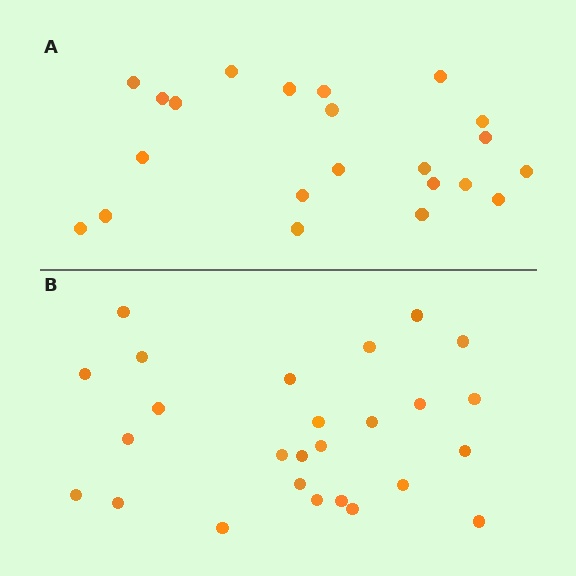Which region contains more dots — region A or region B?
Region B (the bottom region) has more dots.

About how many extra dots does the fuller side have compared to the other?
Region B has about 4 more dots than region A.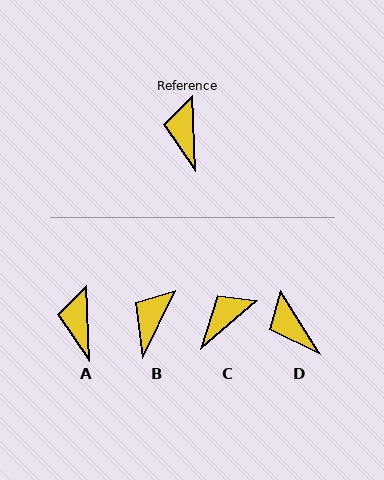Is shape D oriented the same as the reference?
No, it is off by about 30 degrees.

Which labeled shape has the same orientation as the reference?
A.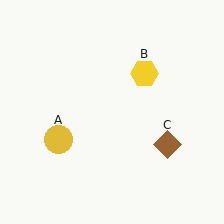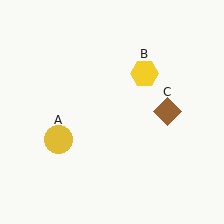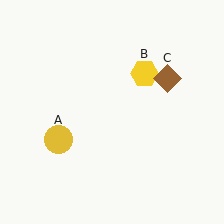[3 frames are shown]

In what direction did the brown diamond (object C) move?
The brown diamond (object C) moved up.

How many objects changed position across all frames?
1 object changed position: brown diamond (object C).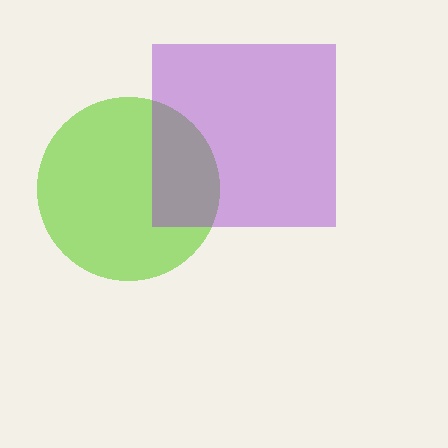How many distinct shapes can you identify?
There are 2 distinct shapes: a lime circle, a purple square.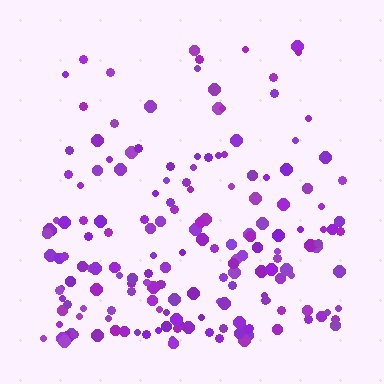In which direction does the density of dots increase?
From top to bottom, with the bottom side densest.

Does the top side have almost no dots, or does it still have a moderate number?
Still a moderate number, just noticeably fewer than the bottom.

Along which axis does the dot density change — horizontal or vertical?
Vertical.